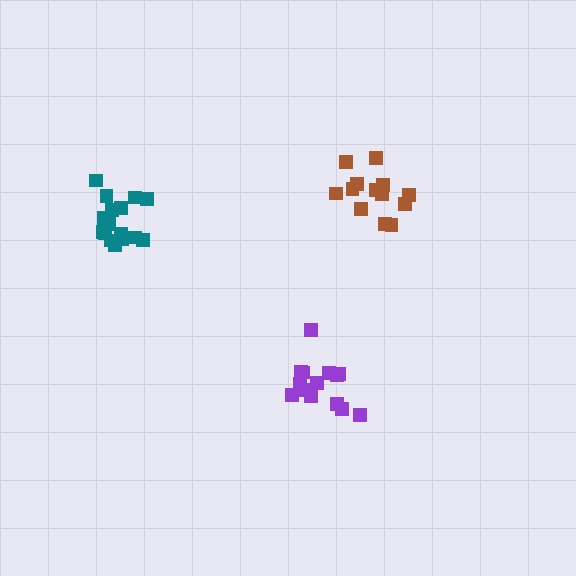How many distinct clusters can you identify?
There are 3 distinct clusters.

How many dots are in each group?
Group 1: 14 dots, Group 2: 13 dots, Group 3: 16 dots (43 total).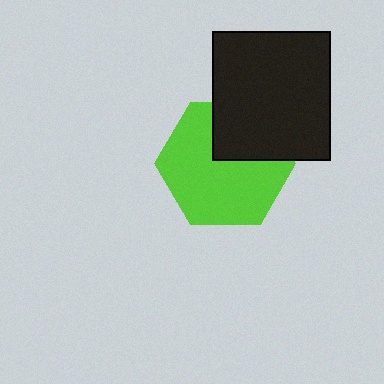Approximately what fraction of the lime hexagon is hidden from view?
Roughly 30% of the lime hexagon is hidden behind the black rectangle.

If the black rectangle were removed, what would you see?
You would see the complete lime hexagon.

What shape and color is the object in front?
The object in front is a black rectangle.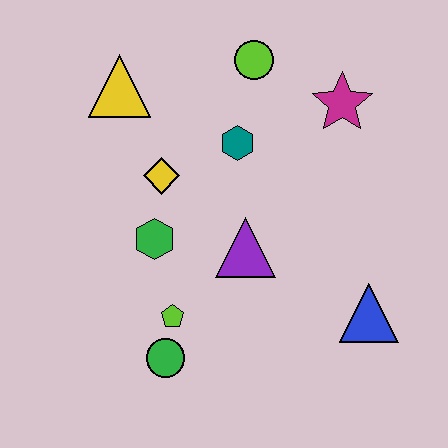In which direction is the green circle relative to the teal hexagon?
The green circle is below the teal hexagon.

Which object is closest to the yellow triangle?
The yellow diamond is closest to the yellow triangle.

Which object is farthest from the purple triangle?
The yellow triangle is farthest from the purple triangle.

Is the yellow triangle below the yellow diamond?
No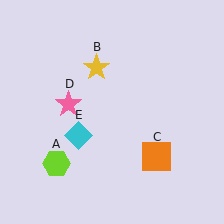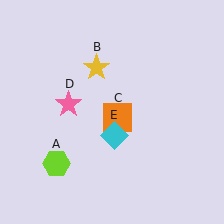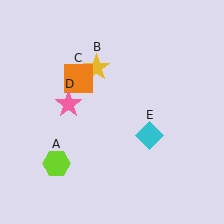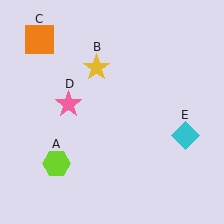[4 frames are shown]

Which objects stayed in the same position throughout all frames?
Lime hexagon (object A) and yellow star (object B) and pink star (object D) remained stationary.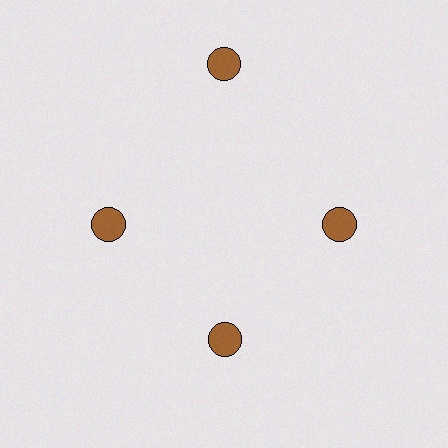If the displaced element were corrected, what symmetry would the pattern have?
It would have 4-fold rotational symmetry — the pattern would map onto itself every 90 degrees.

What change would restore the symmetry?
The symmetry would be restored by moving it inward, back onto the ring so that all 4 circles sit at equal angles and equal distance from the center.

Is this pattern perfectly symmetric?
No. The 4 brown circles are arranged in a ring, but one element near the 12 o'clock position is pushed outward from the center, breaking the 4-fold rotational symmetry.